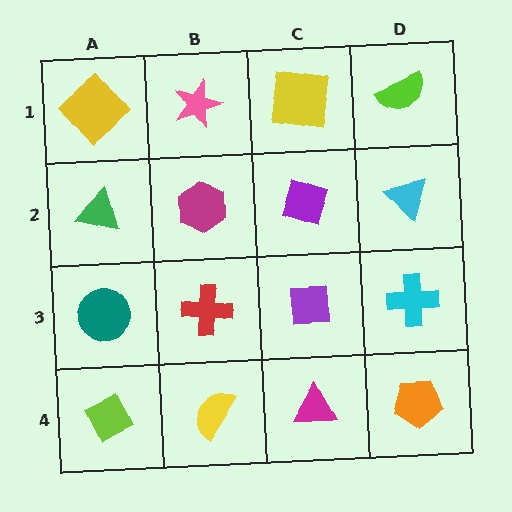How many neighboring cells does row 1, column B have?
3.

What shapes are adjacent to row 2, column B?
A pink star (row 1, column B), a red cross (row 3, column B), a green triangle (row 2, column A), a purple diamond (row 2, column C).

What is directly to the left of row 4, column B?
A lime diamond.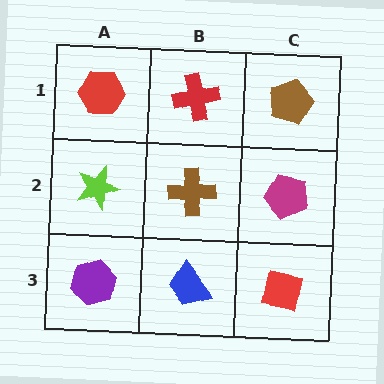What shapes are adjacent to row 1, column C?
A magenta pentagon (row 2, column C), a red cross (row 1, column B).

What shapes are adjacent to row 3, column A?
A lime star (row 2, column A), a blue trapezoid (row 3, column B).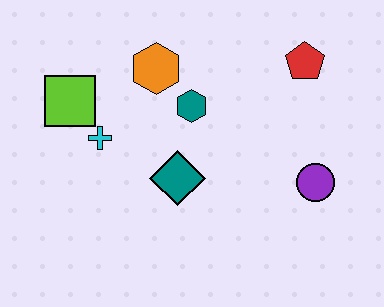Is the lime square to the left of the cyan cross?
Yes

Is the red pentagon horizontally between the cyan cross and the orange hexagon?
No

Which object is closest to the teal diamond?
The teal hexagon is closest to the teal diamond.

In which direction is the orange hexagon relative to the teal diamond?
The orange hexagon is above the teal diamond.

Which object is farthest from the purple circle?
The lime square is farthest from the purple circle.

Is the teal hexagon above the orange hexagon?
No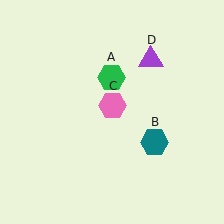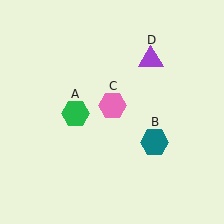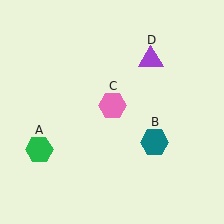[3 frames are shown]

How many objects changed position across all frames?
1 object changed position: green hexagon (object A).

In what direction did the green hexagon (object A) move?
The green hexagon (object A) moved down and to the left.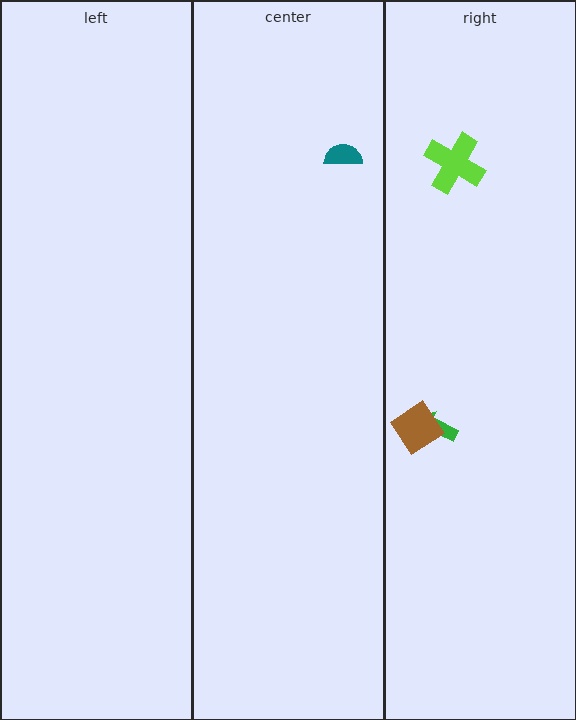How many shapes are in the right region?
3.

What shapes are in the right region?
The green arrow, the brown diamond, the lime cross.